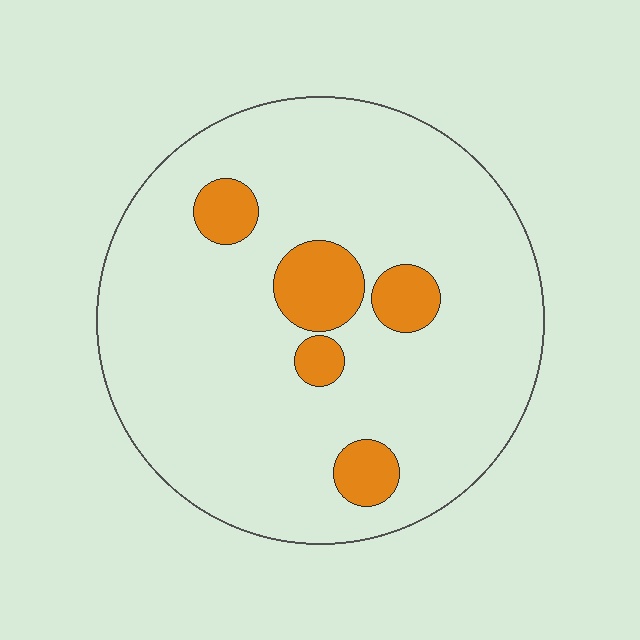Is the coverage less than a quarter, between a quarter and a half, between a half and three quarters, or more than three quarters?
Less than a quarter.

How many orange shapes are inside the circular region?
5.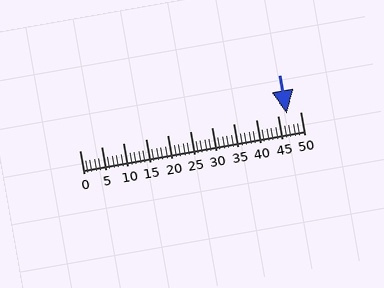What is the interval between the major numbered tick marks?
The major tick marks are spaced 5 units apart.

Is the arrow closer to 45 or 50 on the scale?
The arrow is closer to 45.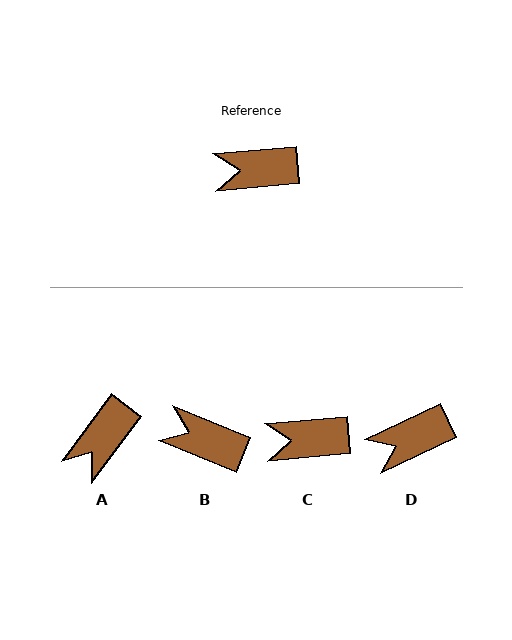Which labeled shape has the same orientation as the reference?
C.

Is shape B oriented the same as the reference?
No, it is off by about 27 degrees.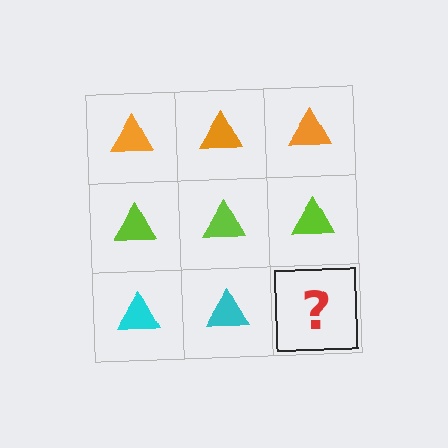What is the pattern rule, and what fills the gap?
The rule is that each row has a consistent color. The gap should be filled with a cyan triangle.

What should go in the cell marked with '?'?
The missing cell should contain a cyan triangle.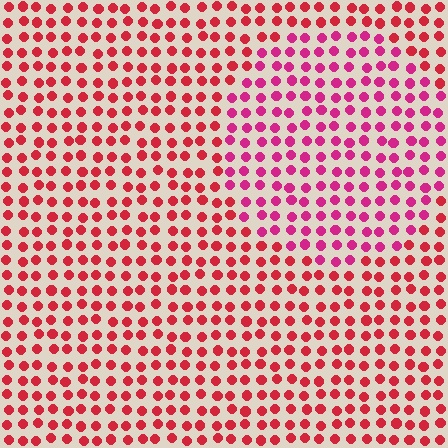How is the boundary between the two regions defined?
The boundary is defined purely by a slight shift in hue (about 27 degrees). Spacing, size, and orientation are identical on both sides.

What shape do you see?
I see a circle.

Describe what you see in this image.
The image is filled with small red elements in a uniform arrangement. A circle-shaped region is visible where the elements are tinted to a slightly different hue, forming a subtle color boundary.